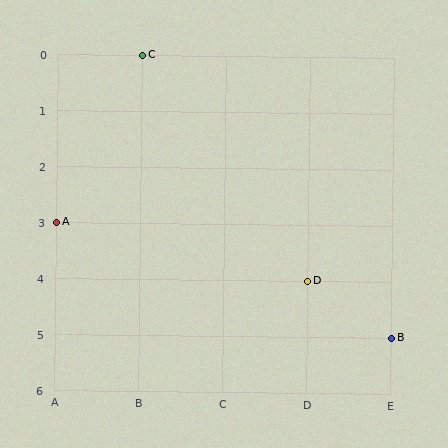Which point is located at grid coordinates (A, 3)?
Point A is at (A, 3).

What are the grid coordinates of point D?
Point D is at grid coordinates (D, 4).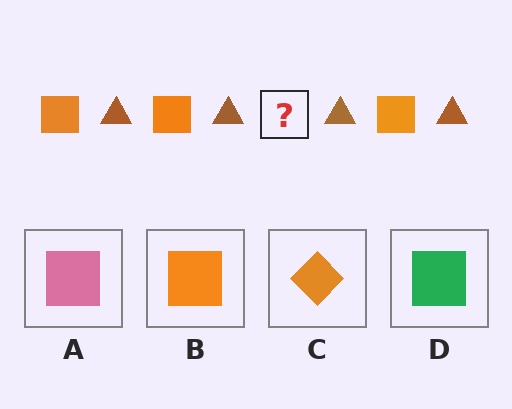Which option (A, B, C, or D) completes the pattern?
B.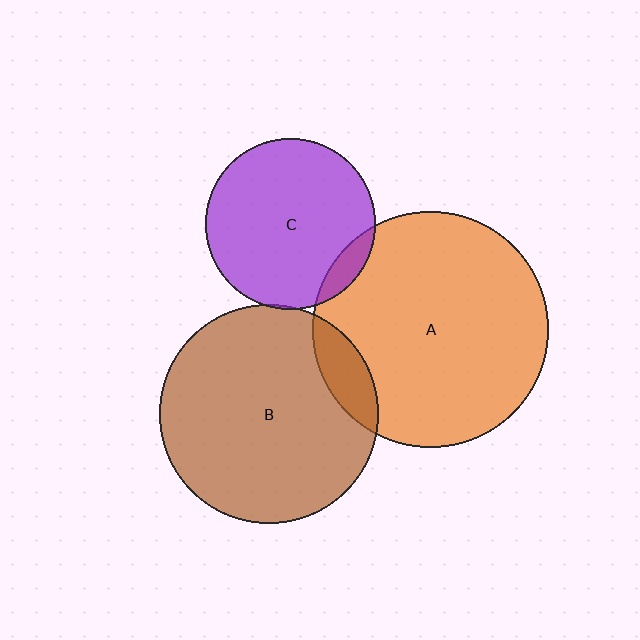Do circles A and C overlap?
Yes.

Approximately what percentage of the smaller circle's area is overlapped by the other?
Approximately 10%.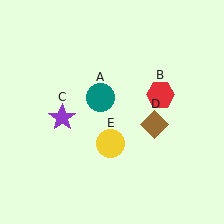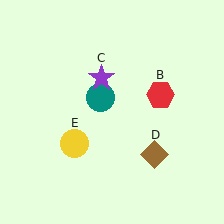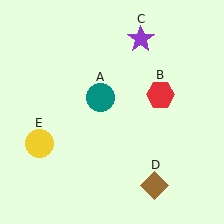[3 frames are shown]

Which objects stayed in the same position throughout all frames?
Teal circle (object A) and red hexagon (object B) remained stationary.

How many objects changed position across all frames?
3 objects changed position: purple star (object C), brown diamond (object D), yellow circle (object E).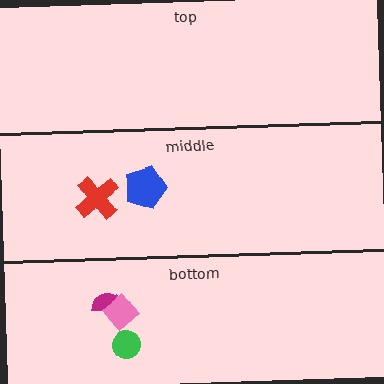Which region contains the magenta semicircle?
The bottom region.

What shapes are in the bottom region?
The magenta semicircle, the green circle, the pink diamond.